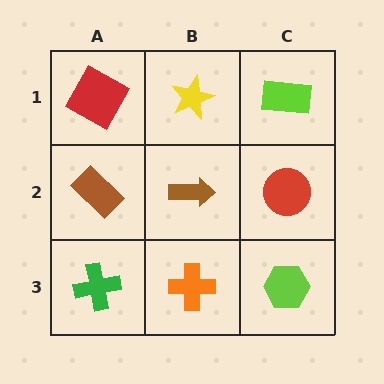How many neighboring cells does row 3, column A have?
2.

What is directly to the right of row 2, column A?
A brown arrow.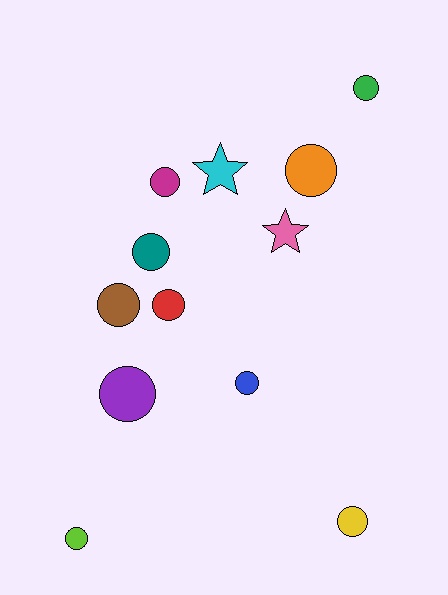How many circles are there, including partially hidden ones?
There are 10 circles.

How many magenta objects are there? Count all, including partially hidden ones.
There is 1 magenta object.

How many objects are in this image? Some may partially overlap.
There are 12 objects.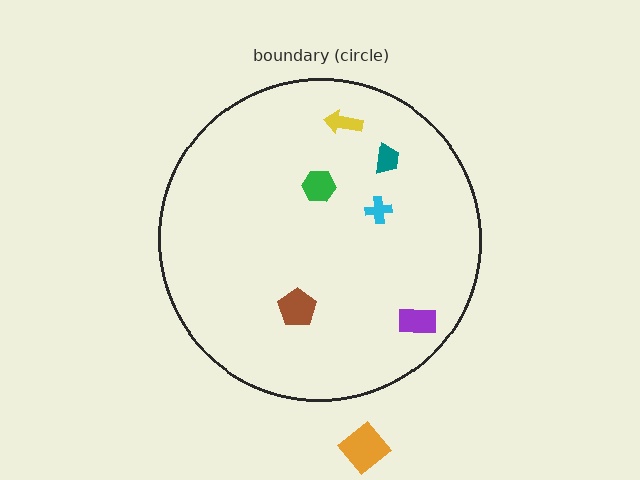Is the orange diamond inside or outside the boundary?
Outside.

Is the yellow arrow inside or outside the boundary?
Inside.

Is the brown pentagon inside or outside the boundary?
Inside.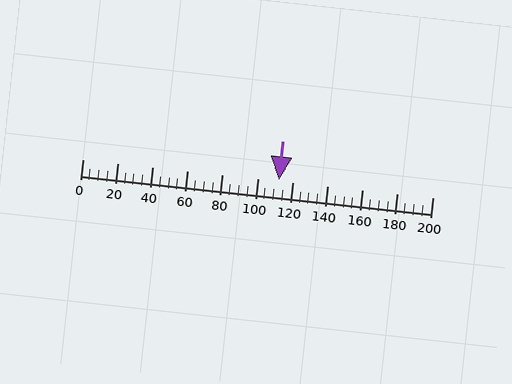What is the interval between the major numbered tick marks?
The major tick marks are spaced 20 units apart.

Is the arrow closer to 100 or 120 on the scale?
The arrow is closer to 120.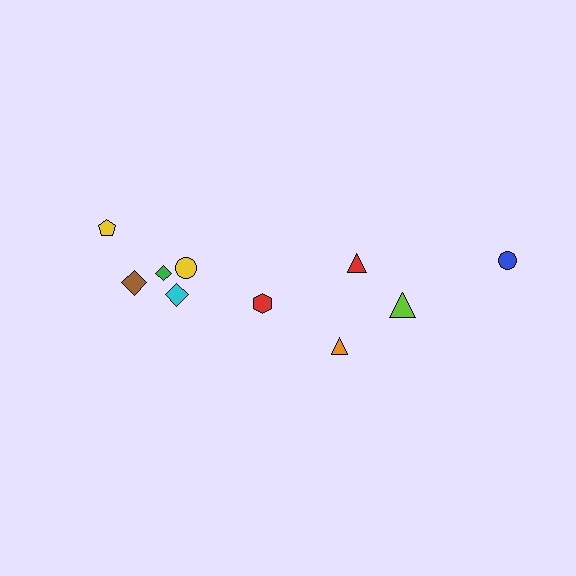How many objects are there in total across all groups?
There are 10 objects.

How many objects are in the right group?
There are 4 objects.